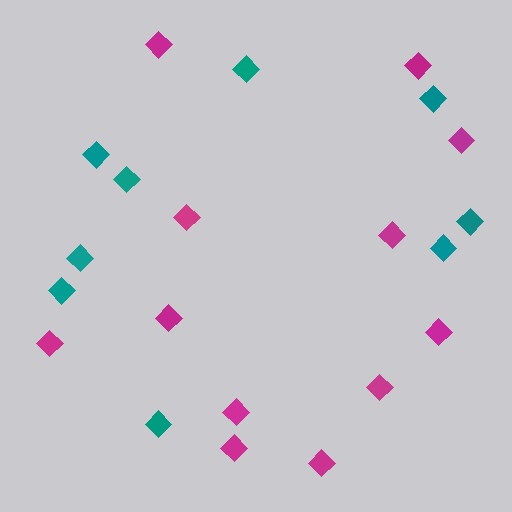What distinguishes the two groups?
There are 2 groups: one group of magenta diamonds (12) and one group of teal diamonds (9).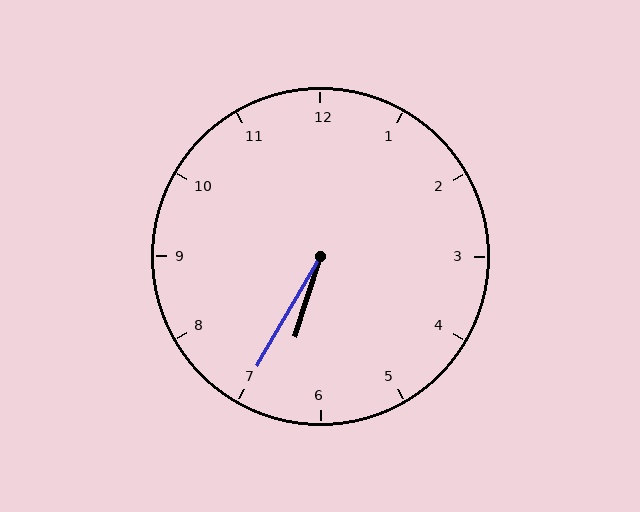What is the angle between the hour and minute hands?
Approximately 12 degrees.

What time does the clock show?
6:35.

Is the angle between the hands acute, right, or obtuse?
It is acute.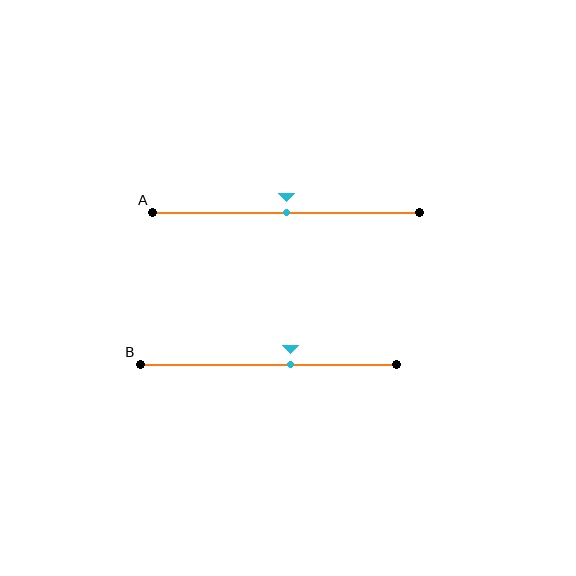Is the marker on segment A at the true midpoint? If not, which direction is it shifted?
Yes, the marker on segment A is at the true midpoint.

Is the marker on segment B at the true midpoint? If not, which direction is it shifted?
No, the marker on segment B is shifted to the right by about 9% of the segment length.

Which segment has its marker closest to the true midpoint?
Segment A has its marker closest to the true midpoint.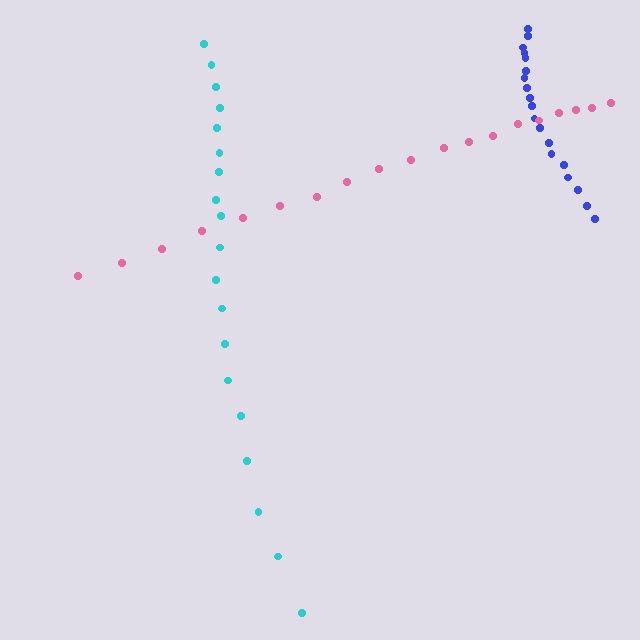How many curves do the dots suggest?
There are 3 distinct paths.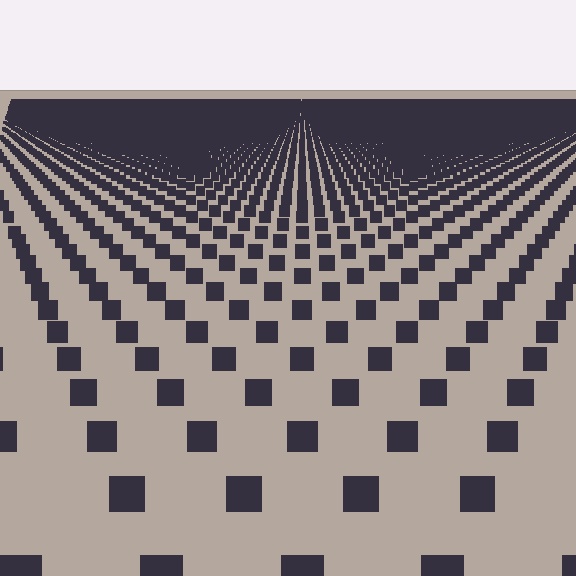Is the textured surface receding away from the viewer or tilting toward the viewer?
The surface is receding away from the viewer. Texture elements get smaller and denser toward the top.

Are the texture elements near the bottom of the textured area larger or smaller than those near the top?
Larger. Near the bottom, elements are closer to the viewer and appear at a bigger on-screen size.